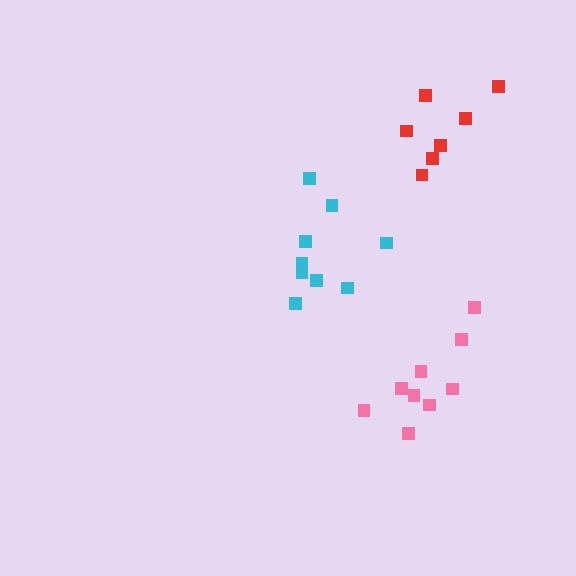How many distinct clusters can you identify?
There are 3 distinct clusters.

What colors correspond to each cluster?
The clusters are colored: cyan, pink, red.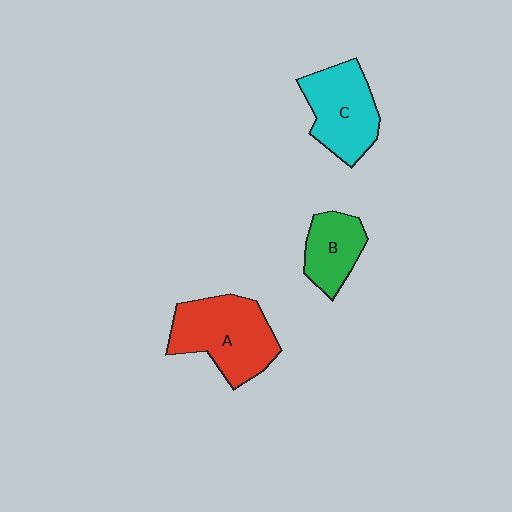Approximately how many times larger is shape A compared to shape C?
Approximately 1.2 times.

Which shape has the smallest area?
Shape B (green).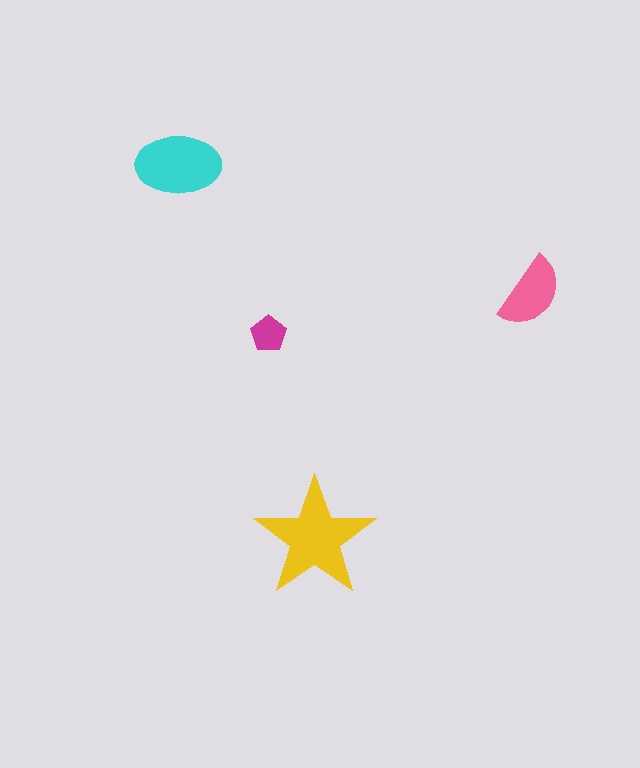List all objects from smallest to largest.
The magenta pentagon, the pink semicircle, the cyan ellipse, the yellow star.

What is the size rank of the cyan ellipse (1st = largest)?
2nd.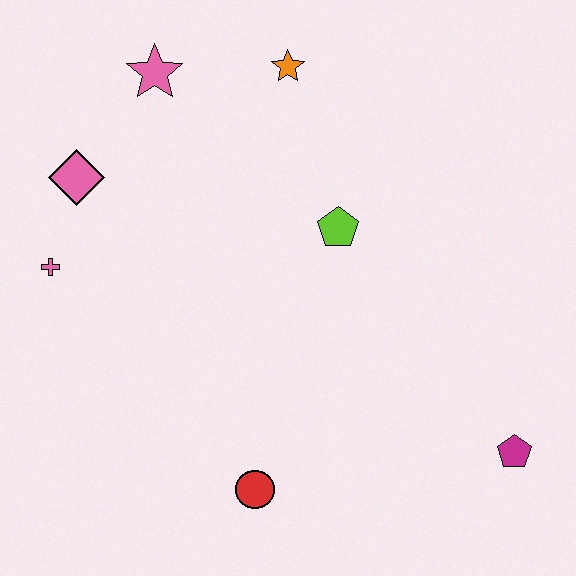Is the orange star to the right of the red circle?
Yes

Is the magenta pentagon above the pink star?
No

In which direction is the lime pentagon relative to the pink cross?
The lime pentagon is to the right of the pink cross.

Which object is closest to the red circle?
The magenta pentagon is closest to the red circle.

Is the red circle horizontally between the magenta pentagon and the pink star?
Yes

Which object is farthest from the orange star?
The magenta pentagon is farthest from the orange star.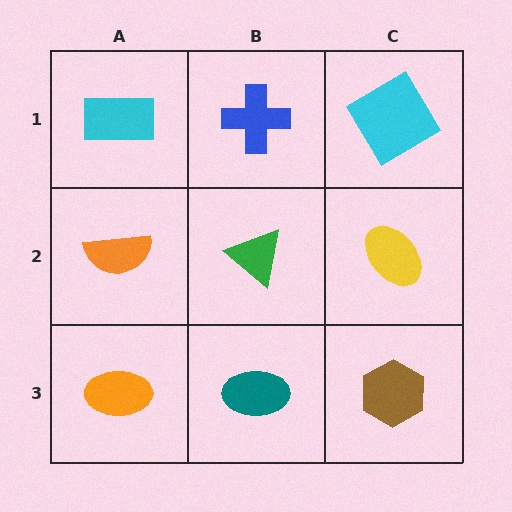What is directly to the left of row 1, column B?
A cyan rectangle.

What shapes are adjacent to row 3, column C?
A yellow ellipse (row 2, column C), a teal ellipse (row 3, column B).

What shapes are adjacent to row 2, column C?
A cyan diamond (row 1, column C), a brown hexagon (row 3, column C), a green triangle (row 2, column B).